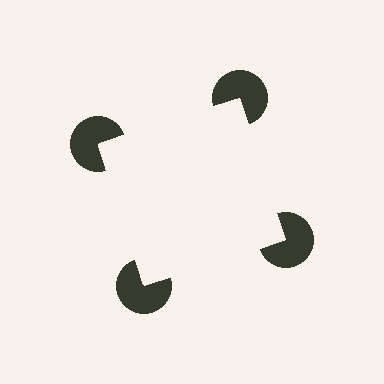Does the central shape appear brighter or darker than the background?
It typically appears slightly brighter than the background, even though no actual brightness change is drawn.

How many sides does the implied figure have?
4 sides.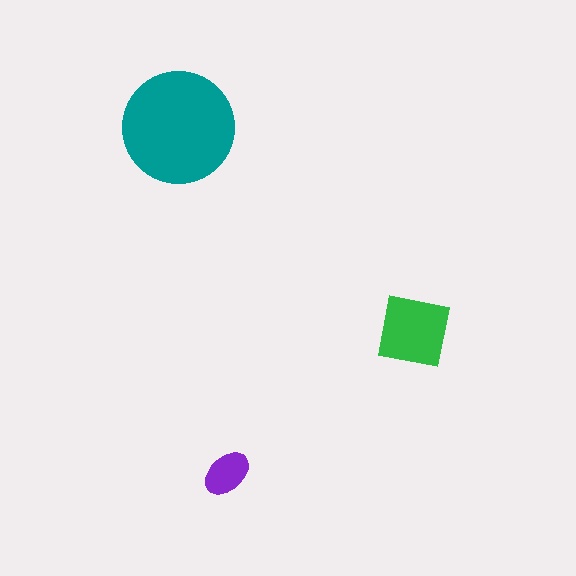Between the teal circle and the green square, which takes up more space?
The teal circle.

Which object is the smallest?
The purple ellipse.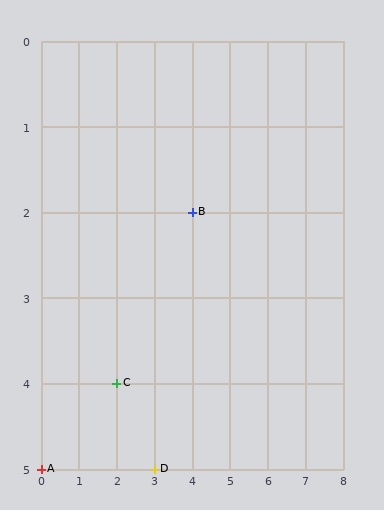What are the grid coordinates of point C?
Point C is at grid coordinates (2, 4).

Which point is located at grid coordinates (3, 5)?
Point D is at (3, 5).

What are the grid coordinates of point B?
Point B is at grid coordinates (4, 2).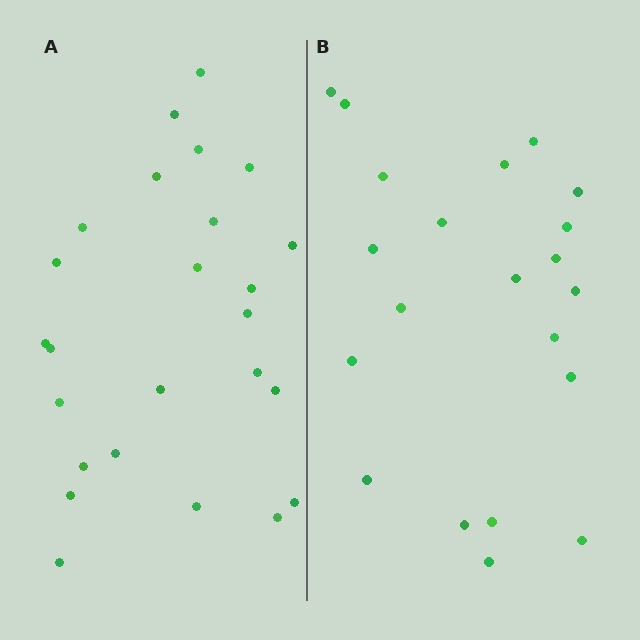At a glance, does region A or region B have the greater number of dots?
Region A (the left region) has more dots.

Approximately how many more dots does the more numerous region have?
Region A has about 4 more dots than region B.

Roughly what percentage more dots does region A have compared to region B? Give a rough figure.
About 20% more.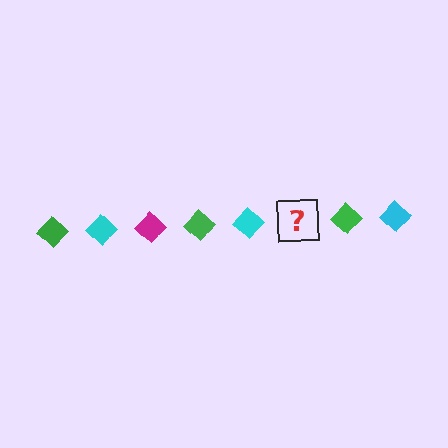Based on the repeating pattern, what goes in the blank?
The blank should be a magenta diamond.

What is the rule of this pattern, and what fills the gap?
The rule is that the pattern cycles through green, cyan, magenta diamonds. The gap should be filled with a magenta diamond.